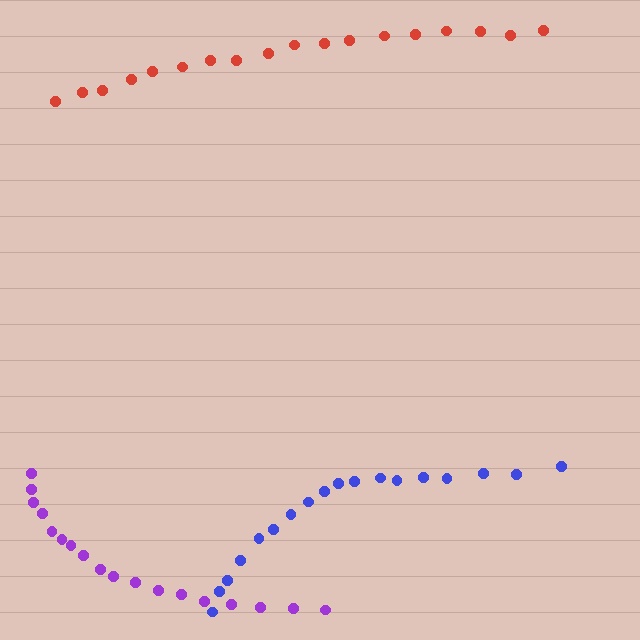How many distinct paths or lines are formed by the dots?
There are 3 distinct paths.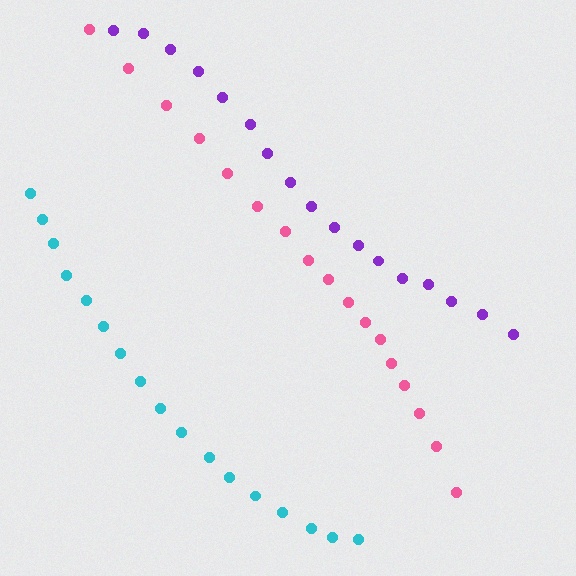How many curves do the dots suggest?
There are 3 distinct paths.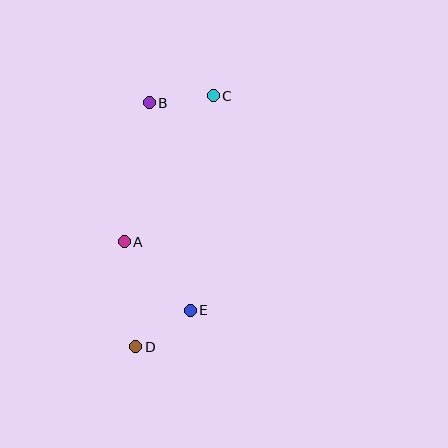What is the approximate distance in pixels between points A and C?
The distance between A and C is approximately 171 pixels.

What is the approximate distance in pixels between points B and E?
The distance between B and E is approximately 212 pixels.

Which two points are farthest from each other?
Points C and D are farthest from each other.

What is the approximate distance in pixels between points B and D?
The distance between B and D is approximately 244 pixels.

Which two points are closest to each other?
Points B and C are closest to each other.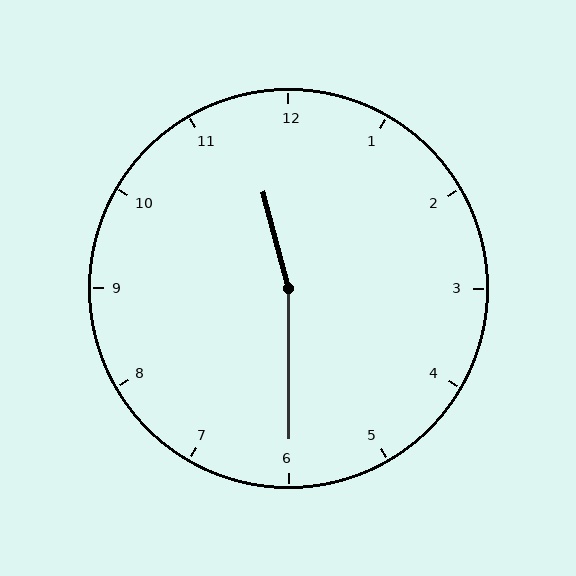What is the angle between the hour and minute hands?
Approximately 165 degrees.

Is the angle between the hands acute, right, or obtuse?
It is obtuse.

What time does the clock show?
11:30.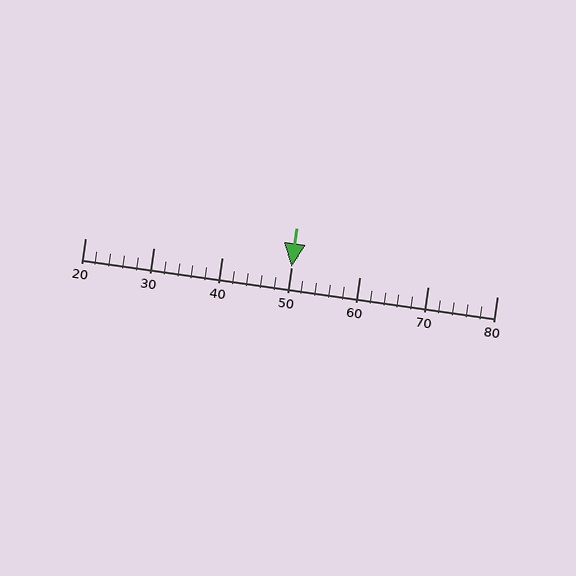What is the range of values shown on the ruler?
The ruler shows values from 20 to 80.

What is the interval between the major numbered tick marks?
The major tick marks are spaced 10 units apart.